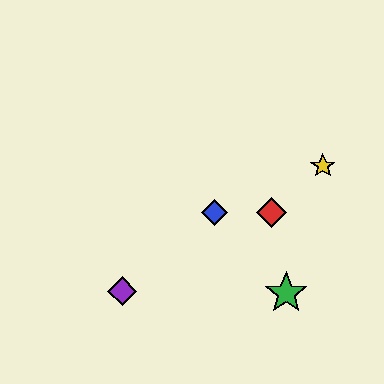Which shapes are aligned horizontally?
The red diamond, the blue diamond are aligned horizontally.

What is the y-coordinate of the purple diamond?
The purple diamond is at y≈291.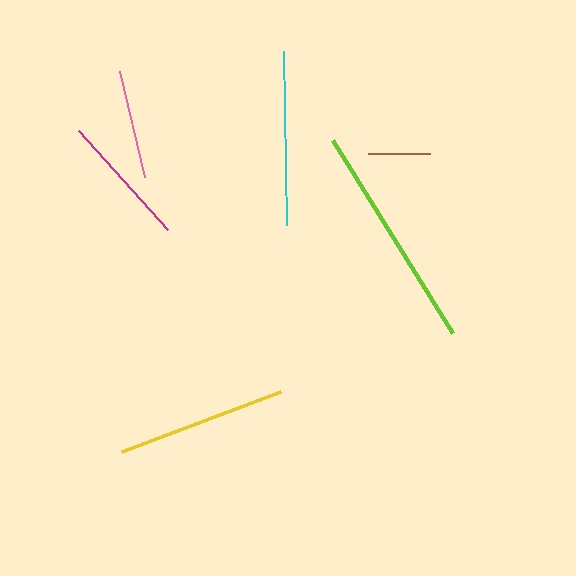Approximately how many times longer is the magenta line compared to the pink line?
The magenta line is approximately 1.2 times the length of the pink line.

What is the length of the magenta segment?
The magenta segment is approximately 134 pixels long.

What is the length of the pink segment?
The pink segment is approximately 109 pixels long.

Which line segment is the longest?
The lime line is the longest at approximately 227 pixels.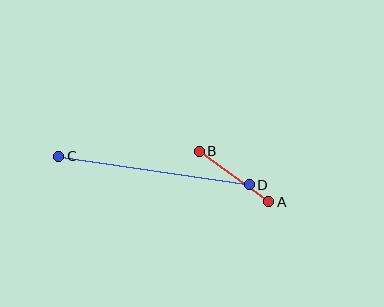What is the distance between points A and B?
The distance is approximately 86 pixels.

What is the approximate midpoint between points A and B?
The midpoint is at approximately (234, 177) pixels.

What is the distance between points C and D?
The distance is approximately 192 pixels.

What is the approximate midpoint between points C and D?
The midpoint is at approximately (154, 170) pixels.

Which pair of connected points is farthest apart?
Points C and D are farthest apart.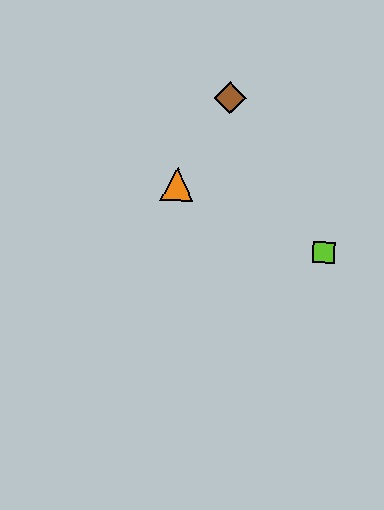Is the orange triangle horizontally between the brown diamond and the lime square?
No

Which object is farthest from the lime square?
The brown diamond is farthest from the lime square.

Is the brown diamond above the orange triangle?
Yes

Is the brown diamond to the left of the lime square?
Yes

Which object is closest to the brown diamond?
The orange triangle is closest to the brown diamond.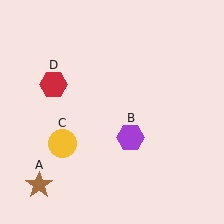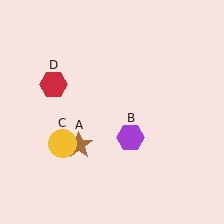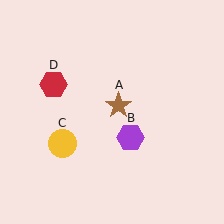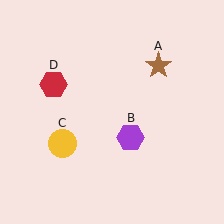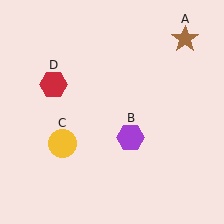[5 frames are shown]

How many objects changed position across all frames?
1 object changed position: brown star (object A).